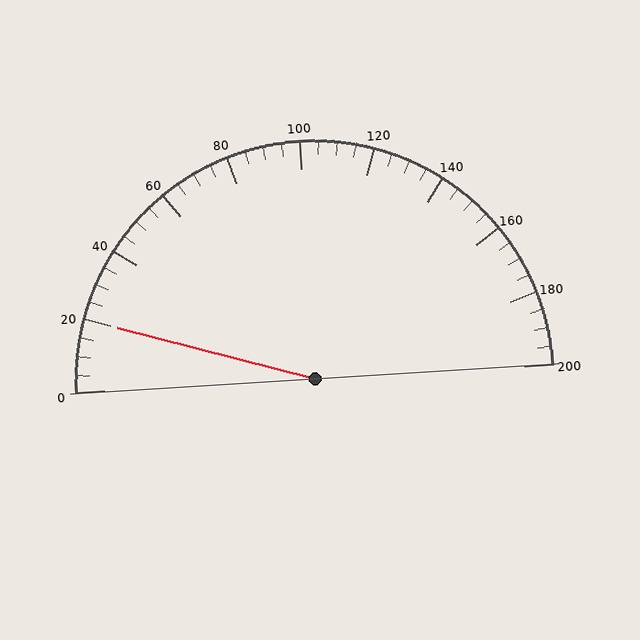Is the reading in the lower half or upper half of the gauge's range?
The reading is in the lower half of the range (0 to 200).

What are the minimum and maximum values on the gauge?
The gauge ranges from 0 to 200.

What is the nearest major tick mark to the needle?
The nearest major tick mark is 20.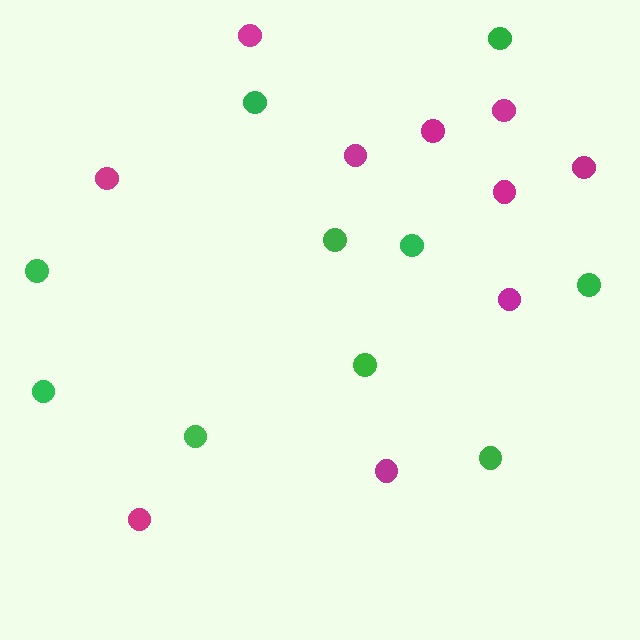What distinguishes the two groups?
There are 2 groups: one group of green circles (10) and one group of magenta circles (10).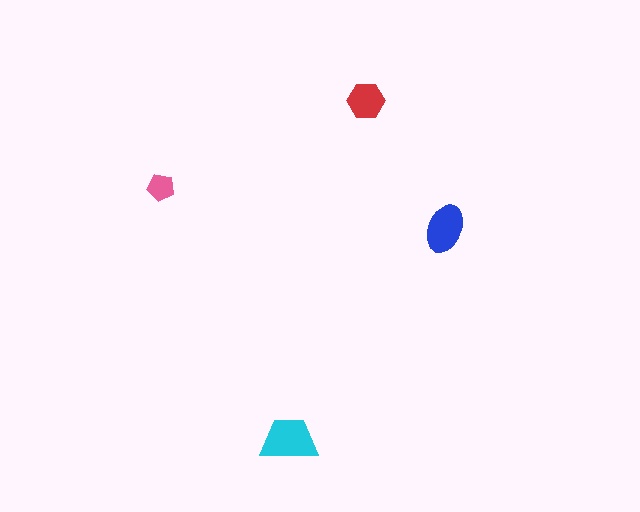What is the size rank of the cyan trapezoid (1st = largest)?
1st.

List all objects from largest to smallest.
The cyan trapezoid, the blue ellipse, the red hexagon, the pink pentagon.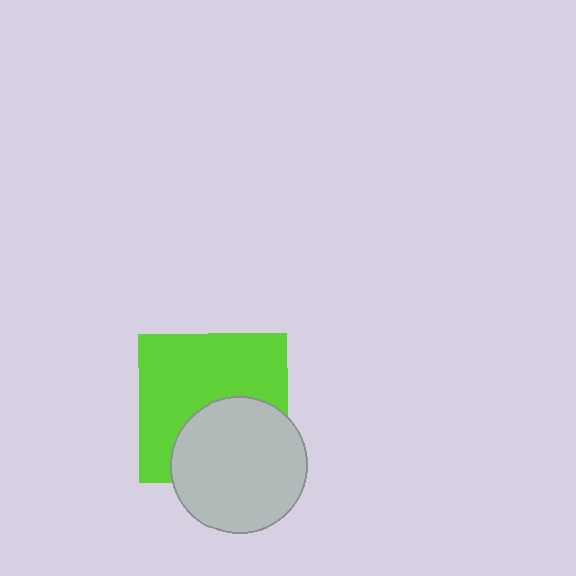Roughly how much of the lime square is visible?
About half of it is visible (roughly 61%).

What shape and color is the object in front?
The object in front is a light gray circle.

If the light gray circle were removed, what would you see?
You would see the complete lime square.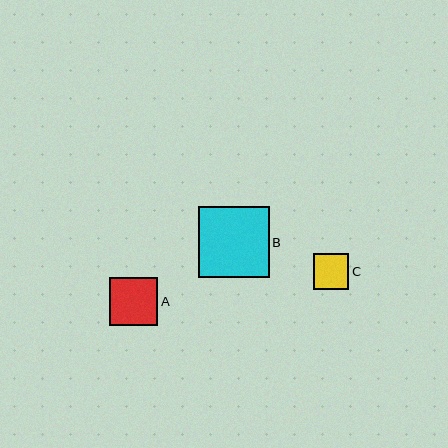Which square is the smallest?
Square C is the smallest with a size of approximately 36 pixels.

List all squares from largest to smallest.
From largest to smallest: B, A, C.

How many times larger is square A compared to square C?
Square A is approximately 1.4 times the size of square C.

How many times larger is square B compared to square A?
Square B is approximately 1.5 times the size of square A.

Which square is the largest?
Square B is the largest with a size of approximately 71 pixels.